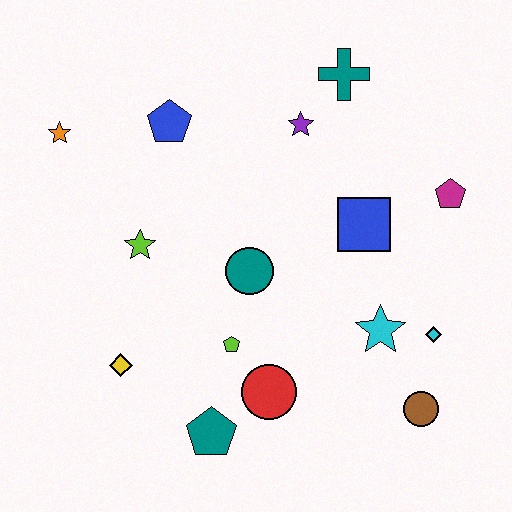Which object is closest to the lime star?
The teal circle is closest to the lime star.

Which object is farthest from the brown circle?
The orange star is farthest from the brown circle.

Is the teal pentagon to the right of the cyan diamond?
No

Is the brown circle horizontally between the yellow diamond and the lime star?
No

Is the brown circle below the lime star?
Yes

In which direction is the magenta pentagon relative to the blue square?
The magenta pentagon is to the right of the blue square.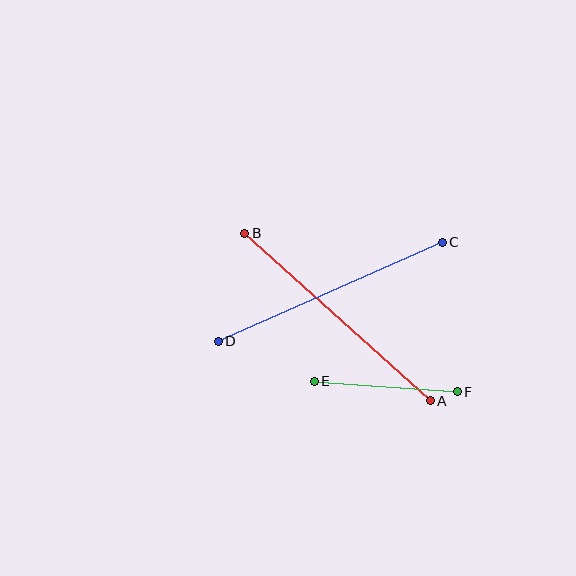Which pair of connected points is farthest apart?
Points A and B are farthest apart.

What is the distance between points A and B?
The distance is approximately 250 pixels.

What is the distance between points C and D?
The distance is approximately 245 pixels.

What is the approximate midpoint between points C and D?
The midpoint is at approximately (330, 292) pixels.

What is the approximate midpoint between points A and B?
The midpoint is at approximately (338, 317) pixels.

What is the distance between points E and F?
The distance is approximately 144 pixels.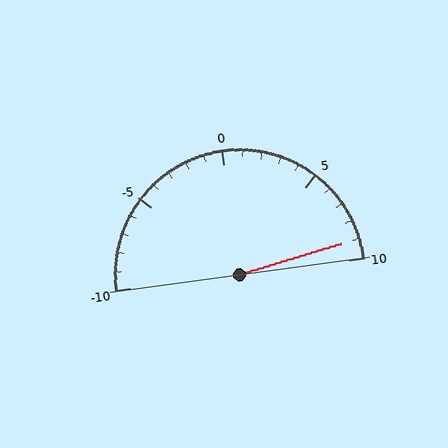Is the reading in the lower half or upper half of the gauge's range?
The reading is in the upper half of the range (-10 to 10).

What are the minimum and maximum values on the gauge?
The gauge ranges from -10 to 10.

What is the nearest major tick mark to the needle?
The nearest major tick mark is 10.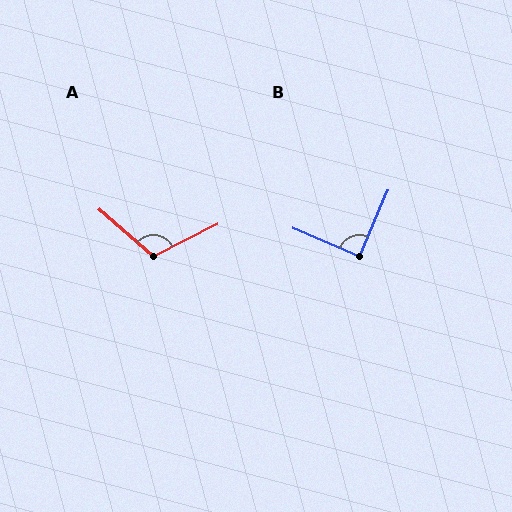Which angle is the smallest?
B, at approximately 90 degrees.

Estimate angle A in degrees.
Approximately 112 degrees.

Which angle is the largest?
A, at approximately 112 degrees.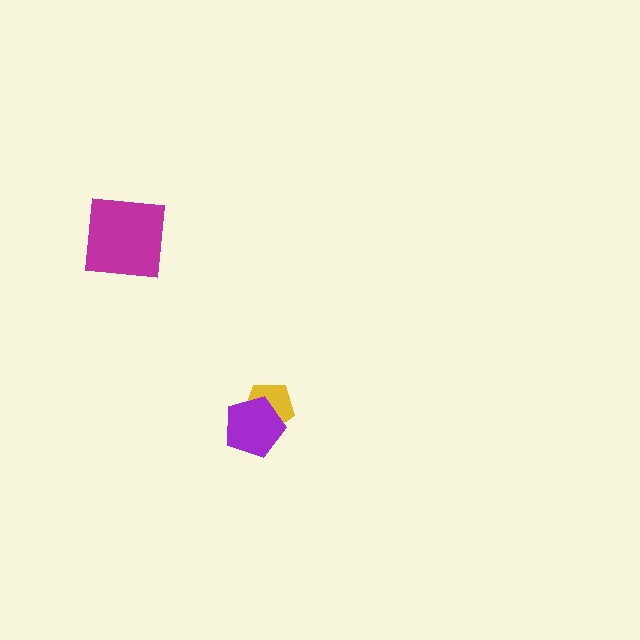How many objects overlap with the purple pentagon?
1 object overlaps with the purple pentagon.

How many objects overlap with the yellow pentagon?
1 object overlaps with the yellow pentagon.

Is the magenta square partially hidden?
No, no other shape covers it.